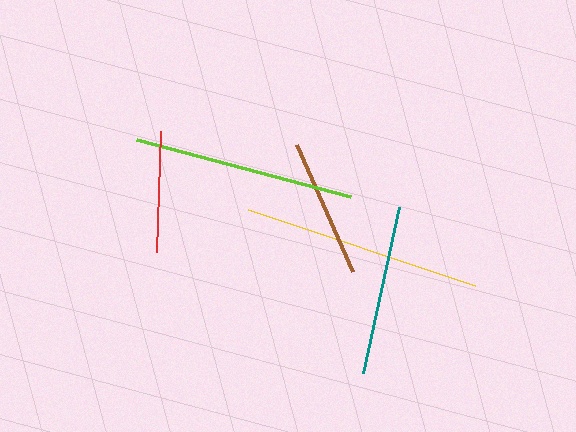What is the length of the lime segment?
The lime segment is approximately 221 pixels long.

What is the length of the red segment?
The red segment is approximately 121 pixels long.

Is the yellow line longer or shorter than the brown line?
The yellow line is longer than the brown line.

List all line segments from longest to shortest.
From longest to shortest: yellow, lime, teal, brown, red.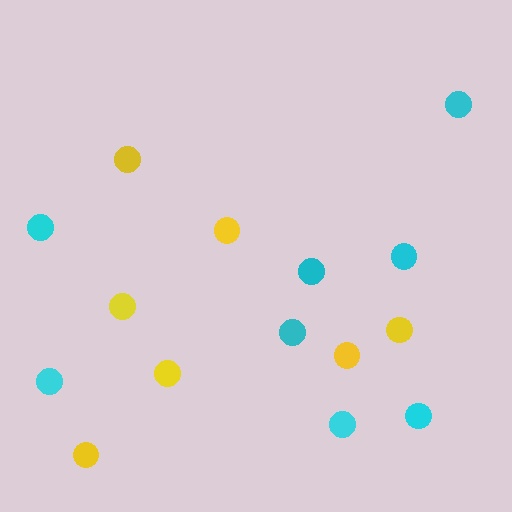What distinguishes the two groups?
There are 2 groups: one group of cyan circles (8) and one group of yellow circles (7).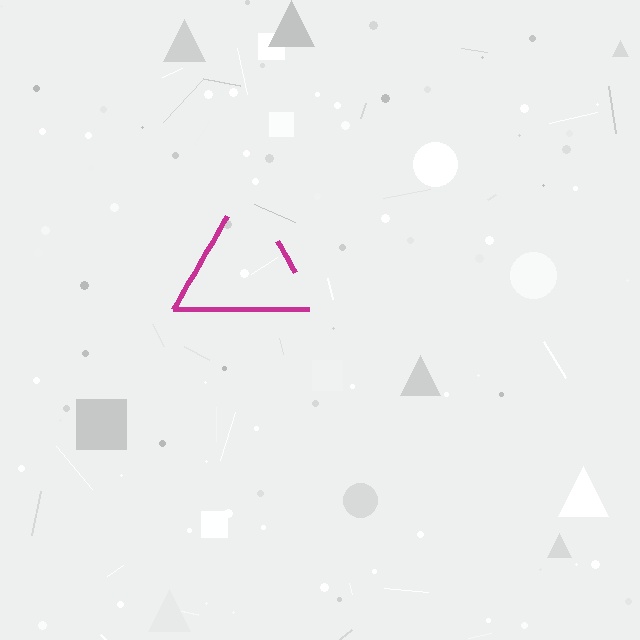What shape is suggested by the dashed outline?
The dashed outline suggests a triangle.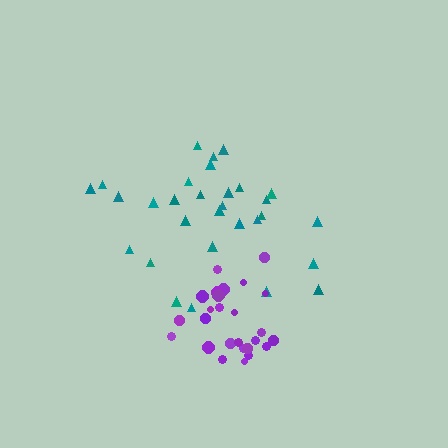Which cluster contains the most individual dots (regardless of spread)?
Teal (30).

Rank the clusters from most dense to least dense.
purple, teal.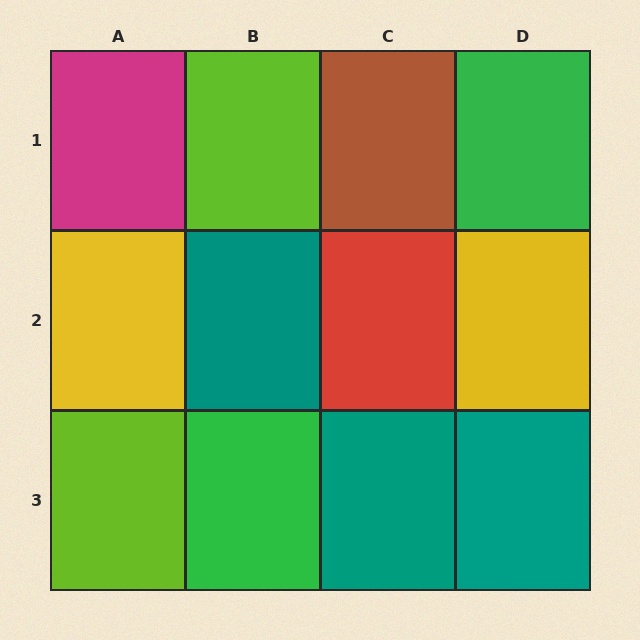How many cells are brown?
1 cell is brown.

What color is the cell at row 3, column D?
Teal.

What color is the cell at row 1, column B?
Lime.